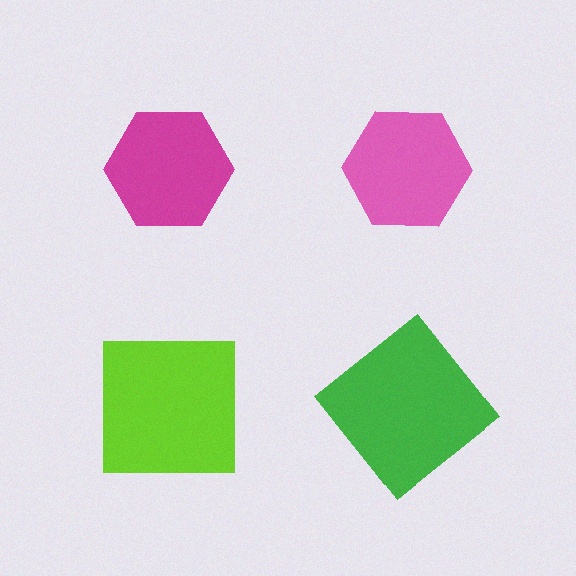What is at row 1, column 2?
A pink hexagon.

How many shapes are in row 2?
2 shapes.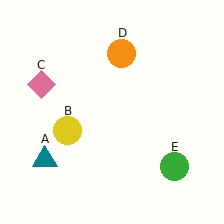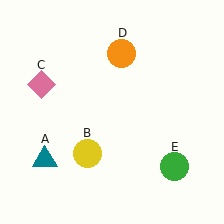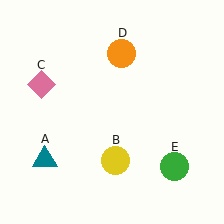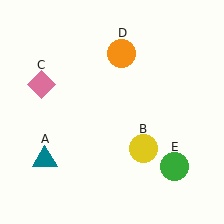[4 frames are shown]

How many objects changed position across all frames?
1 object changed position: yellow circle (object B).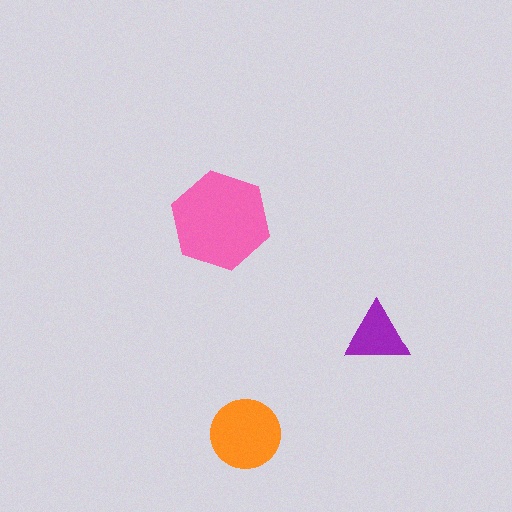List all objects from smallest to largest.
The purple triangle, the orange circle, the pink hexagon.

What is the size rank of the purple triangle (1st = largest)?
3rd.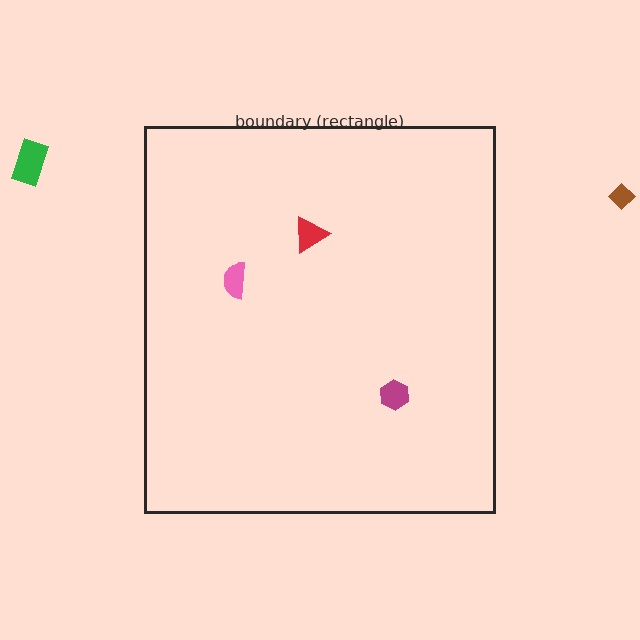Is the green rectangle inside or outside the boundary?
Outside.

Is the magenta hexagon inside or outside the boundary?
Inside.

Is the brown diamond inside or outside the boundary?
Outside.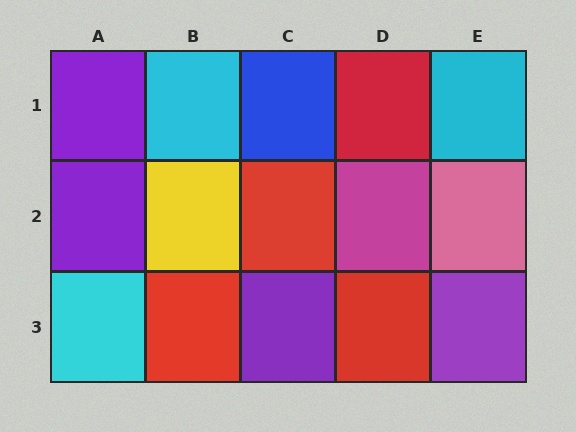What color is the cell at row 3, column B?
Red.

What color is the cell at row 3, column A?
Cyan.